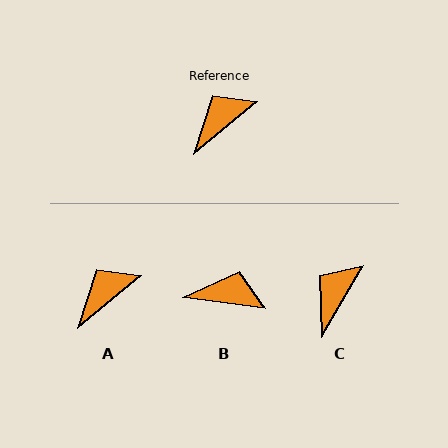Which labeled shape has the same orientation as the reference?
A.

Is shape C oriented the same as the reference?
No, it is off by about 20 degrees.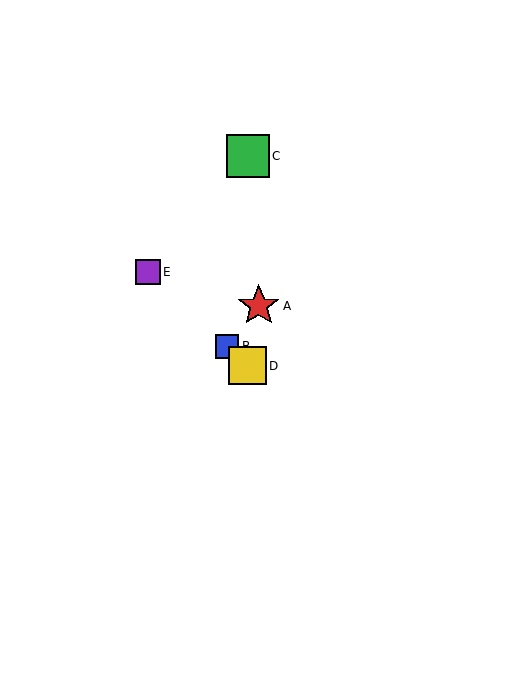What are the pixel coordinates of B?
Object B is at (227, 346).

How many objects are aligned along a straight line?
3 objects (B, D, E) are aligned along a straight line.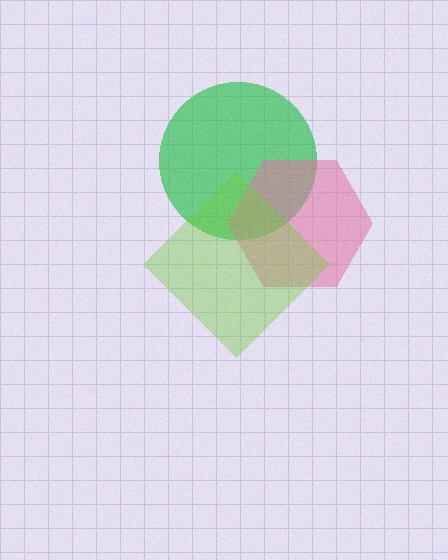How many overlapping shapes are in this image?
There are 3 overlapping shapes in the image.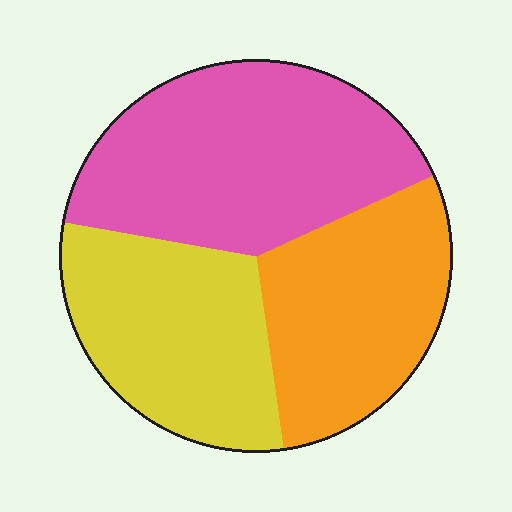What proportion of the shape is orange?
Orange covers roughly 30% of the shape.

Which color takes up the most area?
Pink, at roughly 40%.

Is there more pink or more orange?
Pink.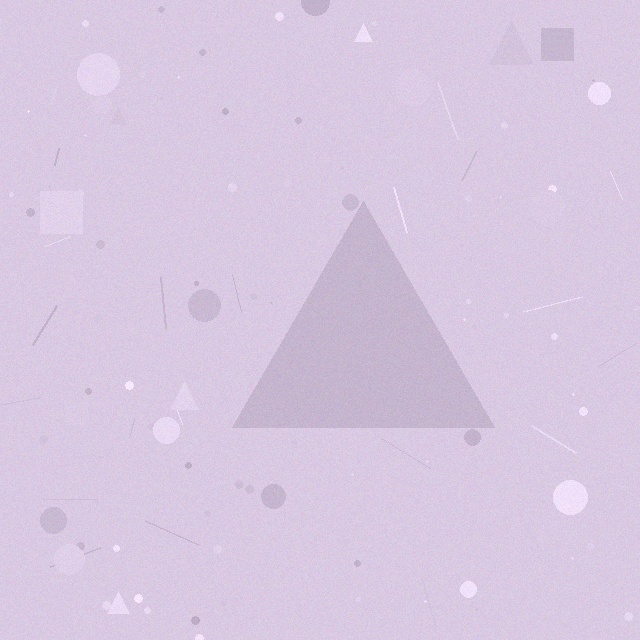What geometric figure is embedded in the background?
A triangle is embedded in the background.